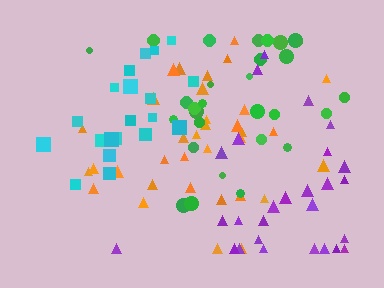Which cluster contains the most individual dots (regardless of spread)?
Orange (34).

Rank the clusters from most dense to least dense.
cyan, orange, green, purple.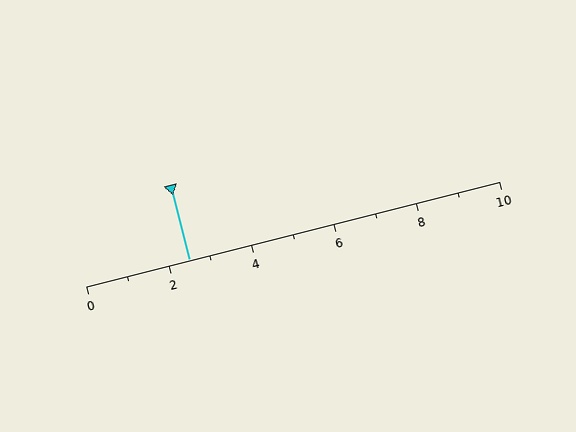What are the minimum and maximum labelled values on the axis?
The axis runs from 0 to 10.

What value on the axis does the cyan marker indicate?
The marker indicates approximately 2.5.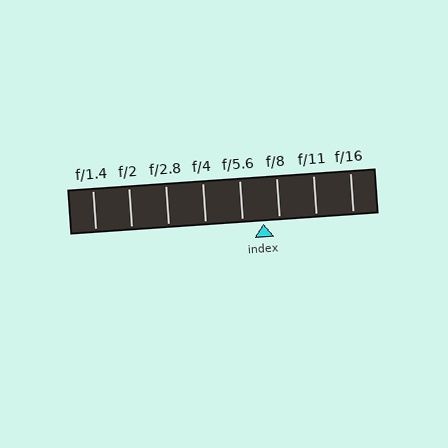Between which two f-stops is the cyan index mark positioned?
The index mark is between f/5.6 and f/8.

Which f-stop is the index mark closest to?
The index mark is closest to f/8.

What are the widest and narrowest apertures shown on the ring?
The widest aperture shown is f/1.4 and the narrowest is f/16.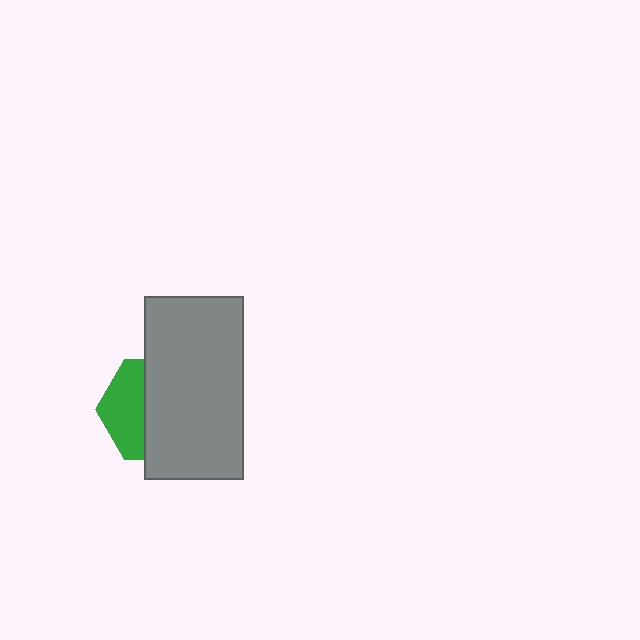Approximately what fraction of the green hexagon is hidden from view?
Roughly 61% of the green hexagon is hidden behind the gray rectangle.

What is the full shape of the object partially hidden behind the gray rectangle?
The partially hidden object is a green hexagon.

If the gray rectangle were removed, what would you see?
You would see the complete green hexagon.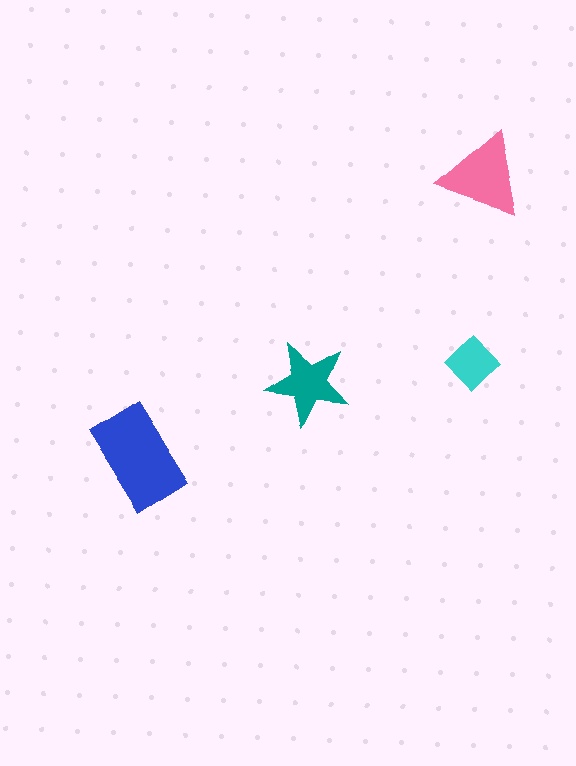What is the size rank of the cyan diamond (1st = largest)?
4th.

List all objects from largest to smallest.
The blue rectangle, the pink triangle, the teal star, the cyan diamond.